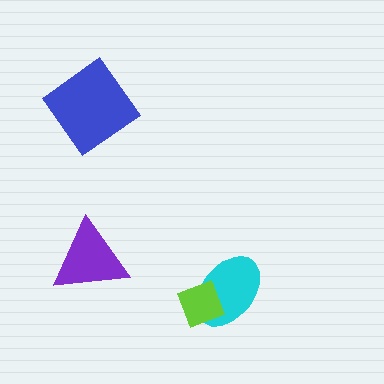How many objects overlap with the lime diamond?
1 object overlaps with the lime diamond.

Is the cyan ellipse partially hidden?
Yes, it is partially covered by another shape.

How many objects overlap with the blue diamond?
0 objects overlap with the blue diamond.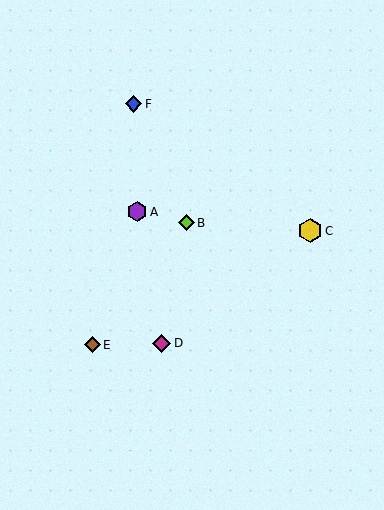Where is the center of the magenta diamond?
The center of the magenta diamond is at (162, 343).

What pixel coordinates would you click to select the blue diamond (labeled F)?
Click at (134, 104) to select the blue diamond F.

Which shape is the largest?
The yellow hexagon (labeled C) is the largest.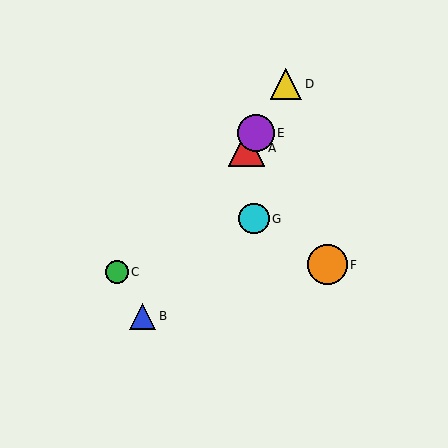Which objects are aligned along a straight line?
Objects A, B, D, E are aligned along a straight line.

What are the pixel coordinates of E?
Object E is at (256, 133).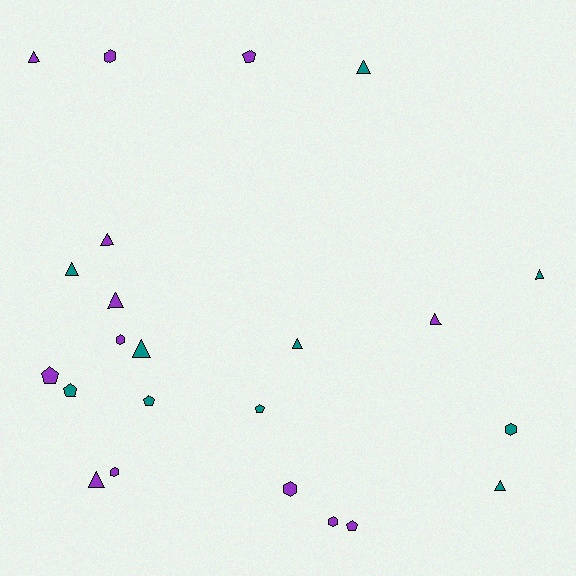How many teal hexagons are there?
There is 1 teal hexagon.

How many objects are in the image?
There are 23 objects.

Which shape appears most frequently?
Triangle, with 11 objects.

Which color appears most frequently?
Purple, with 13 objects.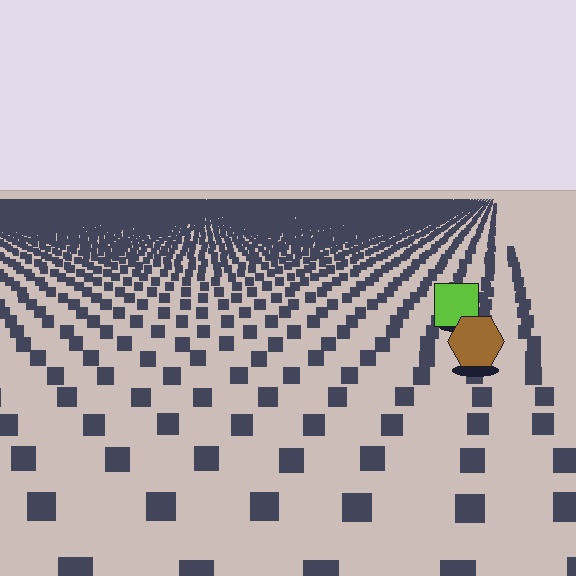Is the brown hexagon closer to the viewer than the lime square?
Yes. The brown hexagon is closer — you can tell from the texture gradient: the ground texture is coarser near it.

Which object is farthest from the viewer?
The lime square is farthest from the viewer. It appears smaller and the ground texture around it is denser.